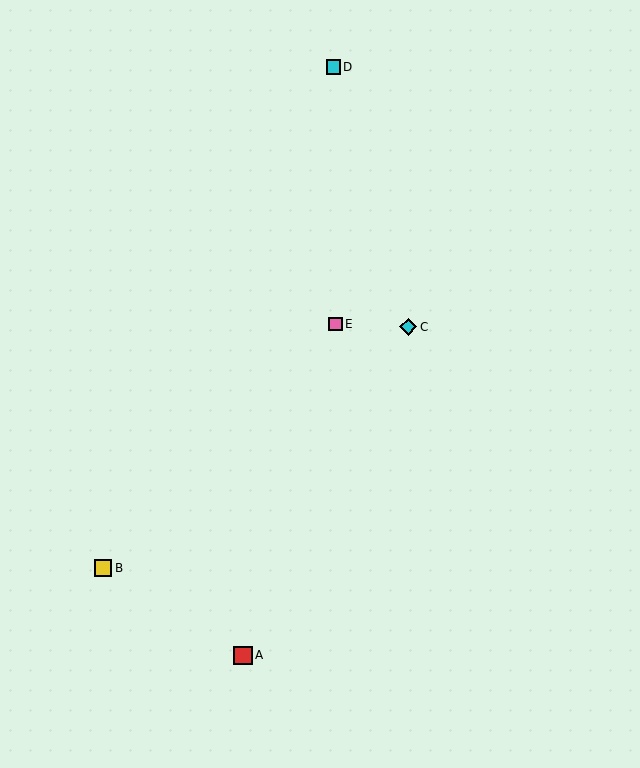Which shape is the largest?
The red square (labeled A) is the largest.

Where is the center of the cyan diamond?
The center of the cyan diamond is at (408, 327).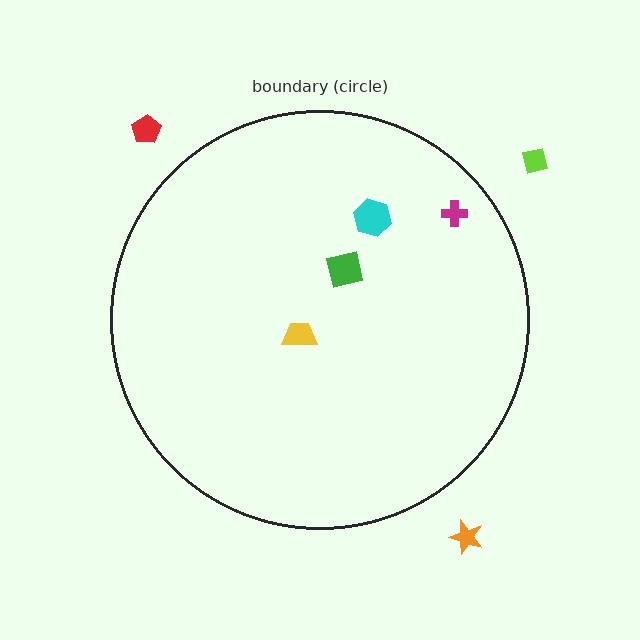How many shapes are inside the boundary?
4 inside, 3 outside.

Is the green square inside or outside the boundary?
Inside.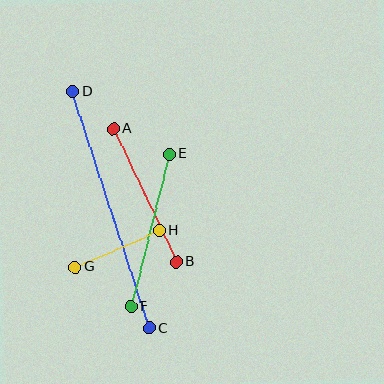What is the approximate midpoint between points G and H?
The midpoint is at approximately (117, 249) pixels.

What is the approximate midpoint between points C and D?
The midpoint is at approximately (111, 210) pixels.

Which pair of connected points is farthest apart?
Points C and D are farthest apart.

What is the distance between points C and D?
The distance is approximately 249 pixels.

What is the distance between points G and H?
The distance is approximately 92 pixels.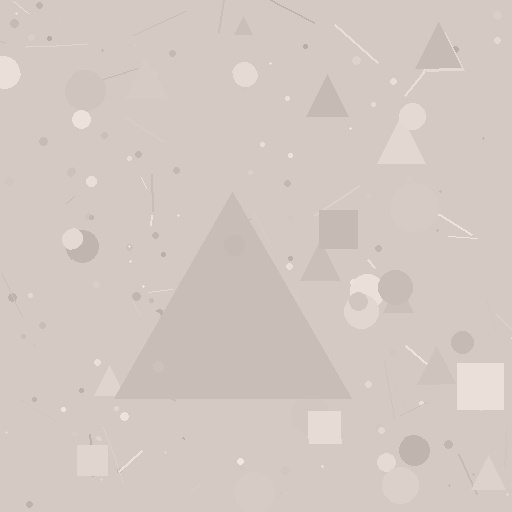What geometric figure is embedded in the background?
A triangle is embedded in the background.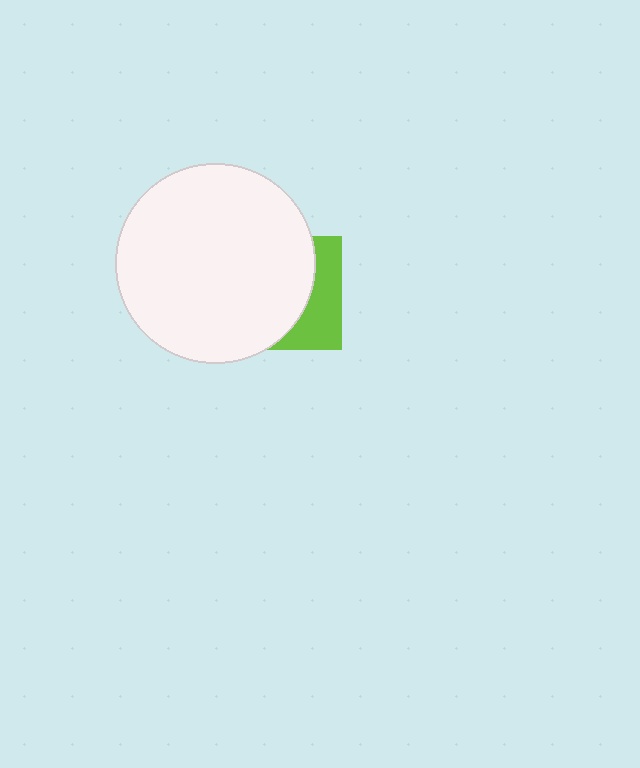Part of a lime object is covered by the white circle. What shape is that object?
It is a square.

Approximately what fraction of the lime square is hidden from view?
Roughly 68% of the lime square is hidden behind the white circle.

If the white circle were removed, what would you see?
You would see the complete lime square.